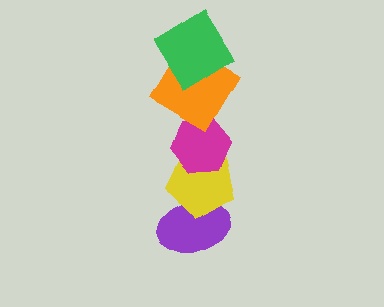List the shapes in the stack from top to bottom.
From top to bottom: the green diamond, the orange diamond, the magenta hexagon, the yellow pentagon, the purple ellipse.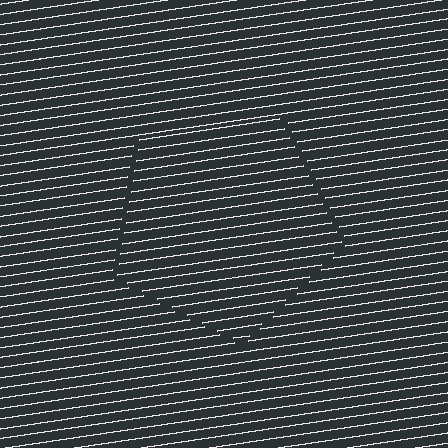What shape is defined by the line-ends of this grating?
An illusory pentagon. The interior of the shape contains the same grating, shifted by half a period — the contour is defined by the phase discontinuity where line-ends from the inner and outer gratings abut.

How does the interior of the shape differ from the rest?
The interior of the shape contains the same grating, shifted by half a period — the contour is defined by the phase discontinuity where line-ends from the inner and outer gratings abut.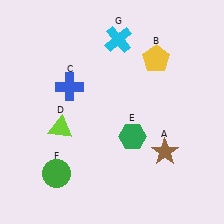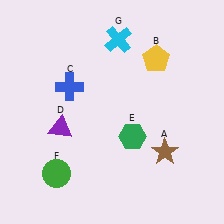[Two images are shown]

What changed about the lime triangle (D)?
In Image 1, D is lime. In Image 2, it changed to purple.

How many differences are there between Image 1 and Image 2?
There is 1 difference between the two images.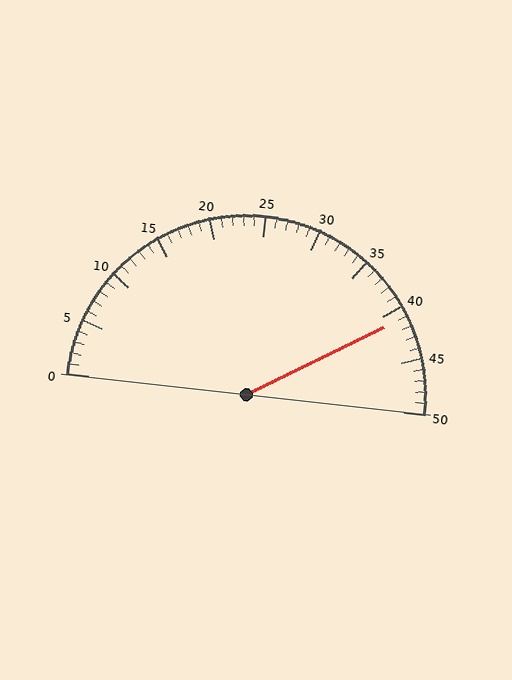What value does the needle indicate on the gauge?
The needle indicates approximately 41.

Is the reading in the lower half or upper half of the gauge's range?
The reading is in the upper half of the range (0 to 50).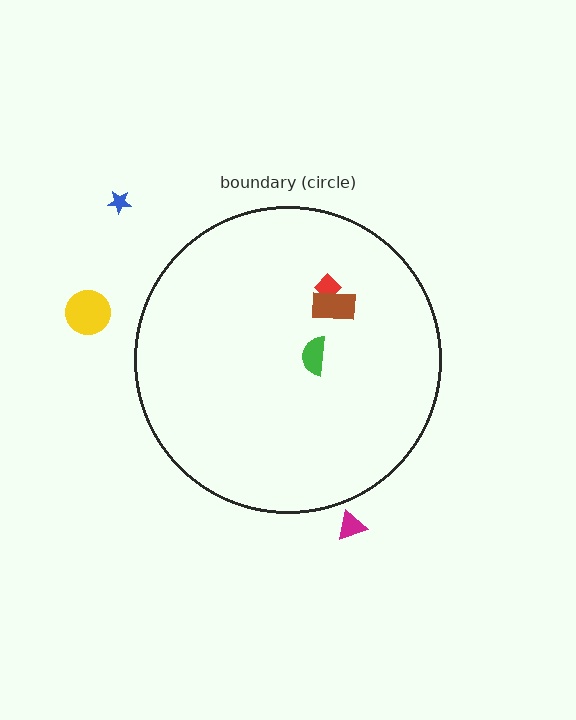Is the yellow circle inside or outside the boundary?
Outside.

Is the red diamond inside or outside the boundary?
Inside.